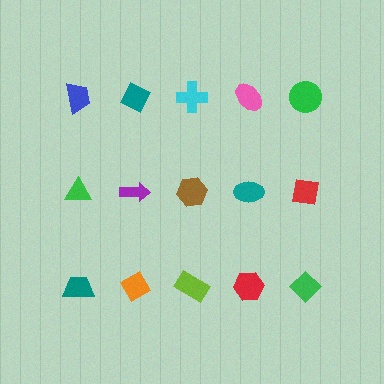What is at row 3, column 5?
A green diamond.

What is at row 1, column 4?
A pink ellipse.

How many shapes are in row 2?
5 shapes.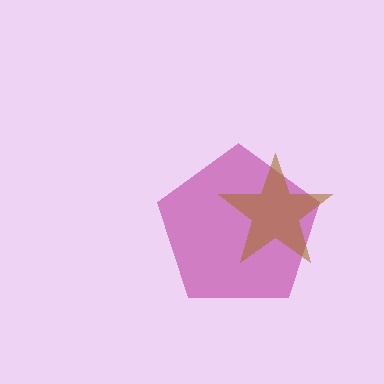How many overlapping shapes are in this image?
There are 2 overlapping shapes in the image.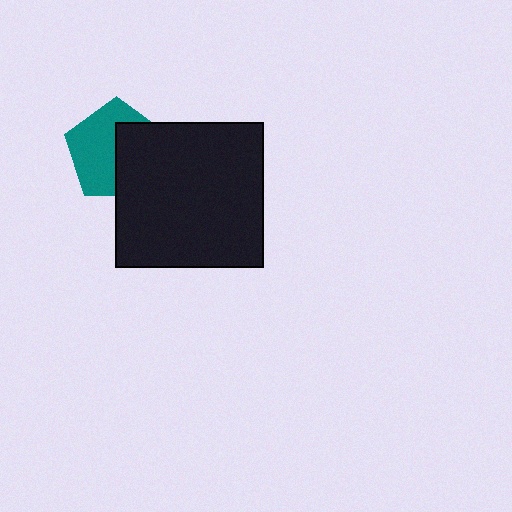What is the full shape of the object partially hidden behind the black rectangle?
The partially hidden object is a teal pentagon.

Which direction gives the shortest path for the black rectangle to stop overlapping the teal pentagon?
Moving right gives the shortest separation.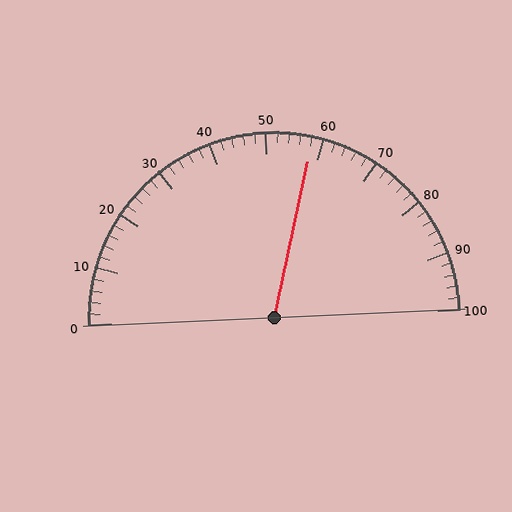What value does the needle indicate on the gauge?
The needle indicates approximately 58.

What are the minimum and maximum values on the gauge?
The gauge ranges from 0 to 100.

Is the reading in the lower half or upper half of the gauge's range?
The reading is in the upper half of the range (0 to 100).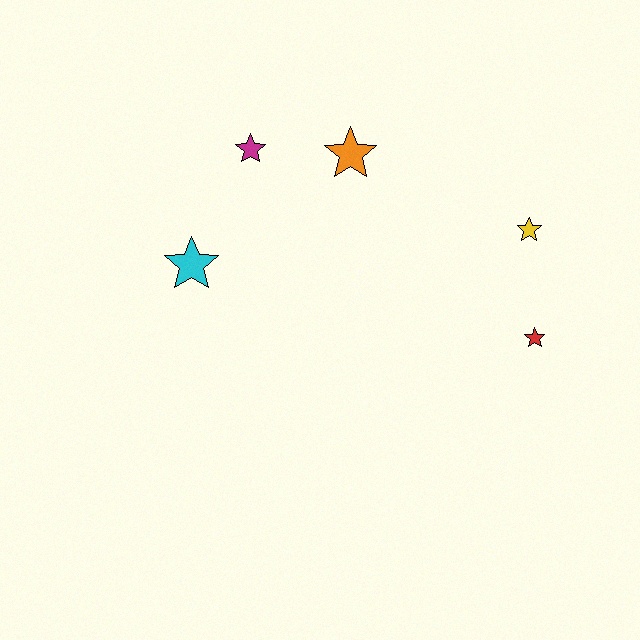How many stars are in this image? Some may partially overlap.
There are 5 stars.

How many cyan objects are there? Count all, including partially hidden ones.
There is 1 cyan object.